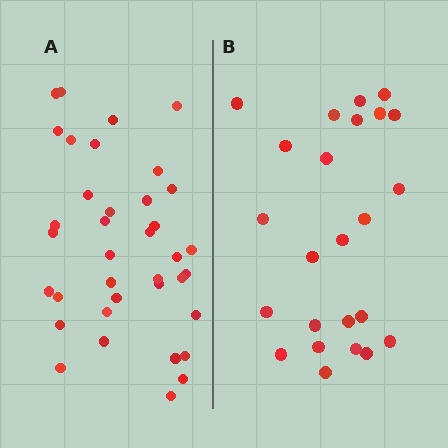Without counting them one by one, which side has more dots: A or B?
Region A (the left region) has more dots.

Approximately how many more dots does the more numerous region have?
Region A has approximately 15 more dots than region B.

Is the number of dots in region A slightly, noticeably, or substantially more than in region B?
Region A has substantially more. The ratio is roughly 1.5 to 1.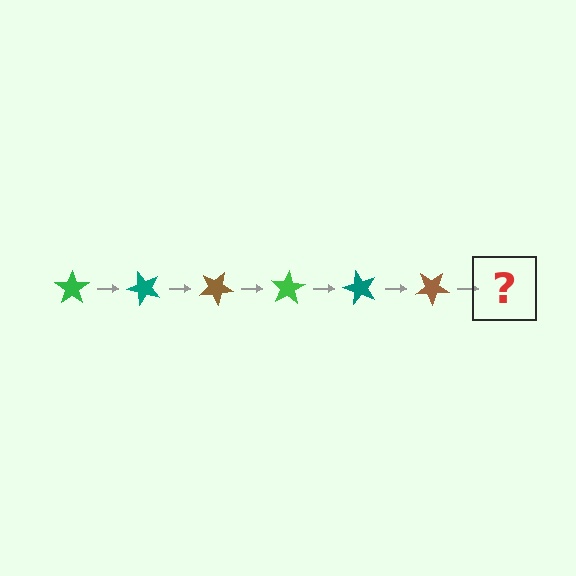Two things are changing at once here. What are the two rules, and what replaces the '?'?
The two rules are that it rotates 50 degrees each step and the color cycles through green, teal, and brown. The '?' should be a green star, rotated 300 degrees from the start.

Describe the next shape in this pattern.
It should be a green star, rotated 300 degrees from the start.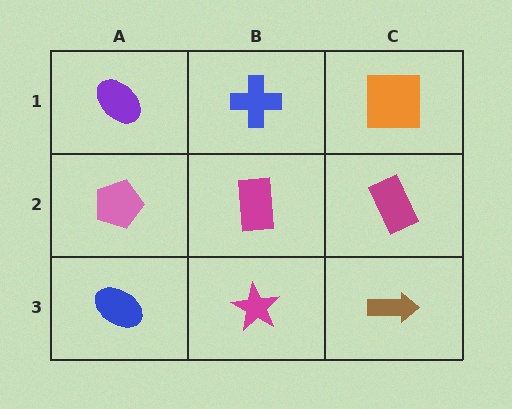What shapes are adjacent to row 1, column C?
A magenta rectangle (row 2, column C), a blue cross (row 1, column B).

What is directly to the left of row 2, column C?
A magenta rectangle.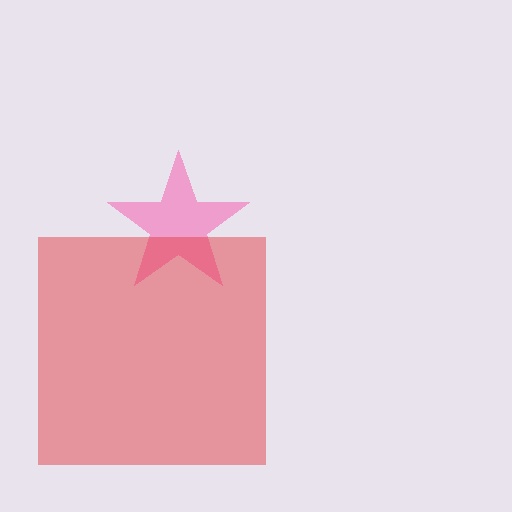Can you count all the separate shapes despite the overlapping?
Yes, there are 2 separate shapes.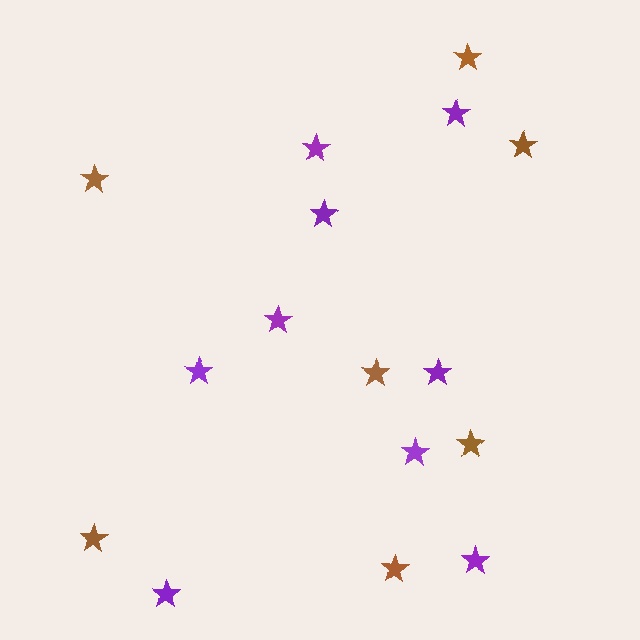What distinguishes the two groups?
There are 2 groups: one group of purple stars (9) and one group of brown stars (7).